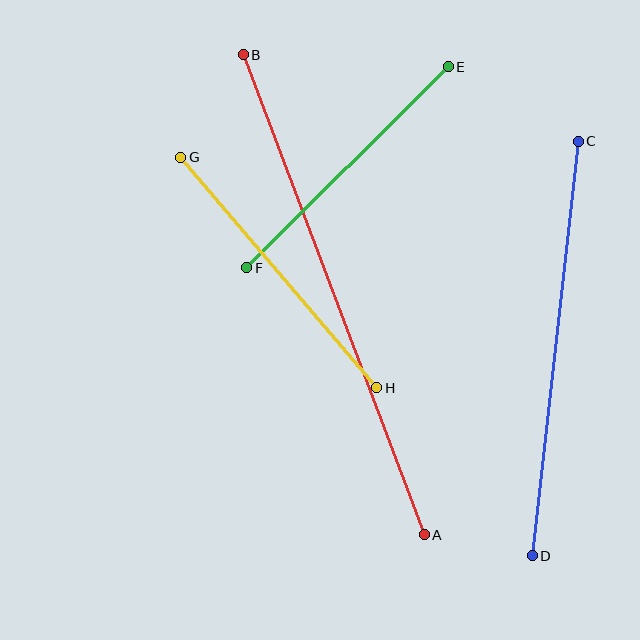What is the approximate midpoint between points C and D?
The midpoint is at approximately (555, 349) pixels.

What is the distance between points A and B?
The distance is approximately 513 pixels.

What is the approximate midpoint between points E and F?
The midpoint is at approximately (347, 167) pixels.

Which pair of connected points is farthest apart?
Points A and B are farthest apart.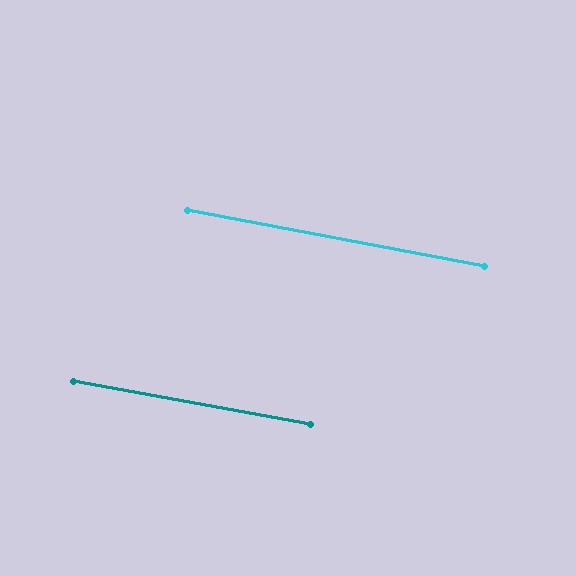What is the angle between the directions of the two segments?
Approximately 0 degrees.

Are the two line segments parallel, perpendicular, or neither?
Parallel — their directions differ by only 0.4°.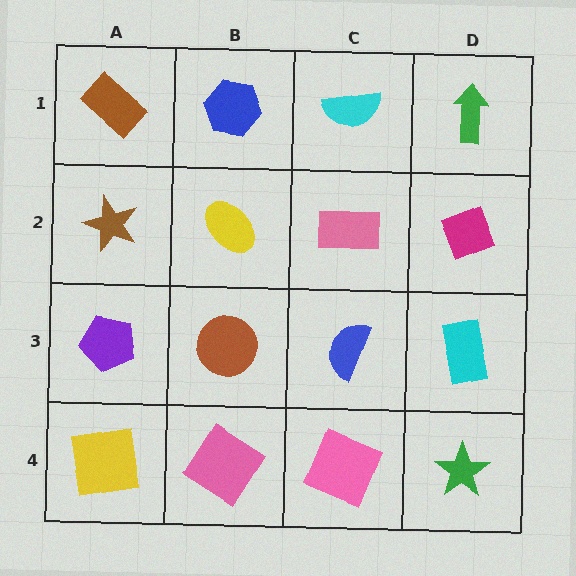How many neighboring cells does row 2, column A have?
3.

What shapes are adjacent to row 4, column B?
A brown circle (row 3, column B), a yellow square (row 4, column A), a pink square (row 4, column C).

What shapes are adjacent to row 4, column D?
A cyan rectangle (row 3, column D), a pink square (row 4, column C).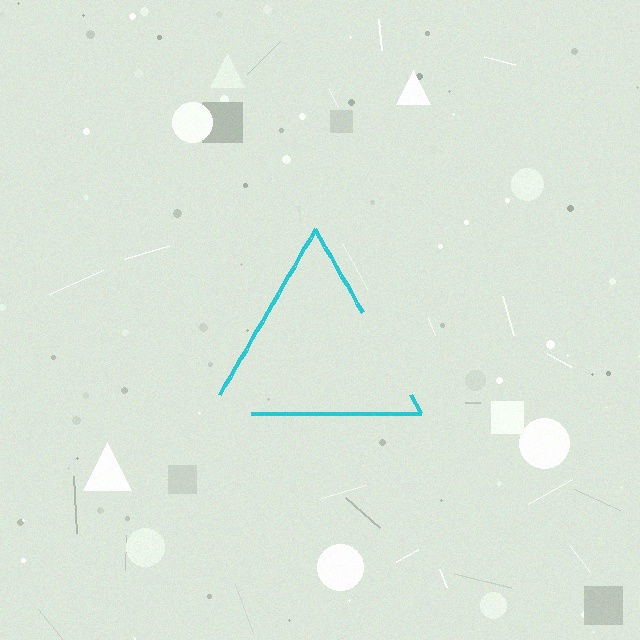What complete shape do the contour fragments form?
The contour fragments form a triangle.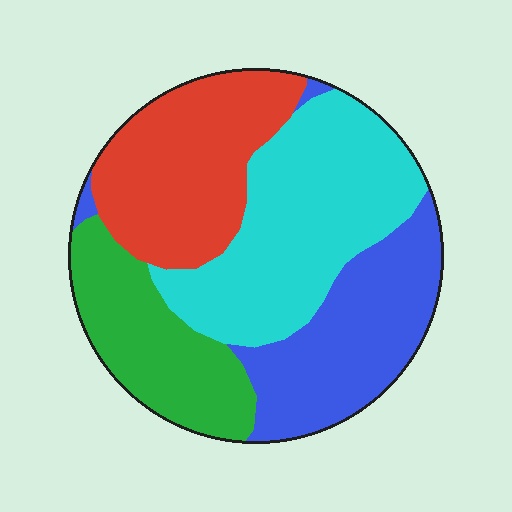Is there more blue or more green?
Blue.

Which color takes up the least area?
Green, at roughly 20%.